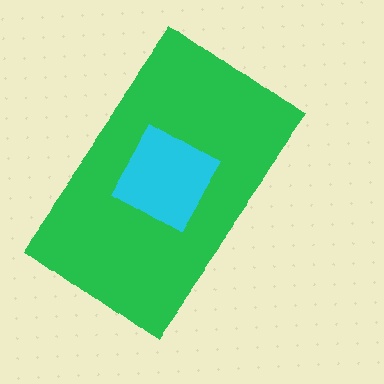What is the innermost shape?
The cyan diamond.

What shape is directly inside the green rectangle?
The cyan diamond.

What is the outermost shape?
The green rectangle.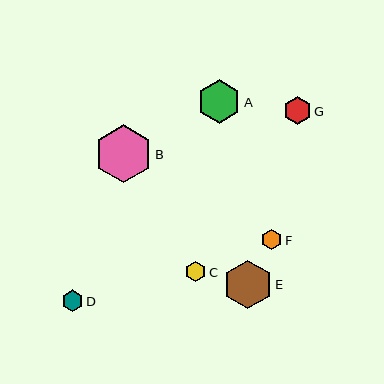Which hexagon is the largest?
Hexagon B is the largest with a size of approximately 58 pixels.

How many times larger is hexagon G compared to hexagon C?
Hexagon G is approximately 1.4 times the size of hexagon C.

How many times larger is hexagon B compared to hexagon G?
Hexagon B is approximately 2.1 times the size of hexagon G.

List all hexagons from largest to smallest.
From largest to smallest: B, E, A, G, D, C, F.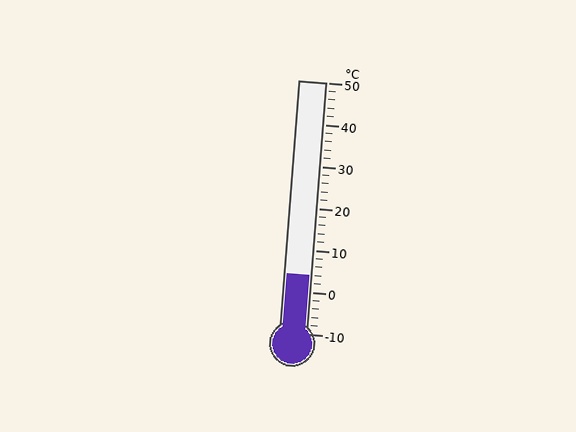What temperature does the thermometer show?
The thermometer shows approximately 4°C.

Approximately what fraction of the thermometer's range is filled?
The thermometer is filled to approximately 25% of its range.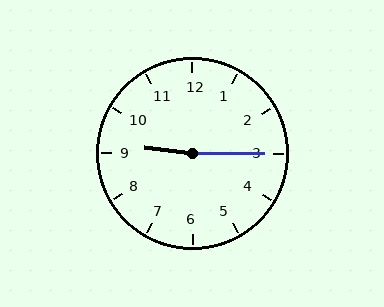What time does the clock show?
9:15.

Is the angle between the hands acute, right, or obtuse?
It is obtuse.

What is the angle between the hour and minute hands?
Approximately 172 degrees.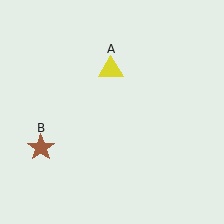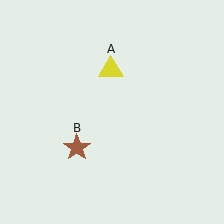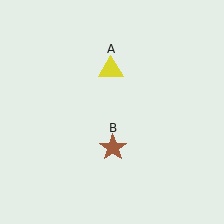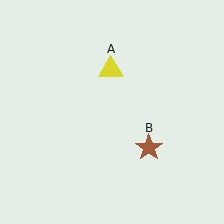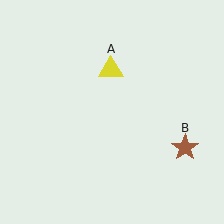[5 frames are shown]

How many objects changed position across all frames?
1 object changed position: brown star (object B).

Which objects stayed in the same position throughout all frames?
Yellow triangle (object A) remained stationary.